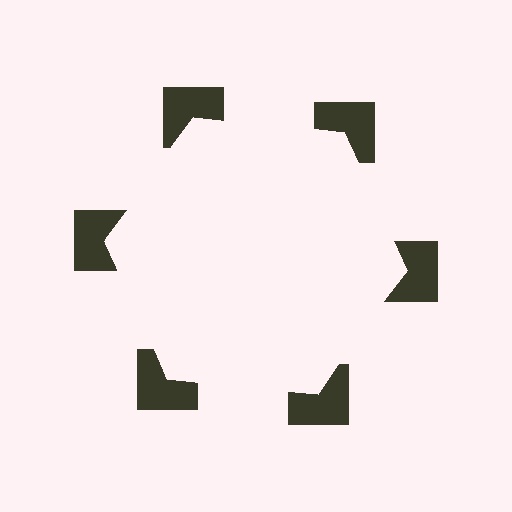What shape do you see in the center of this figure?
An illusory hexagon — its edges are inferred from the aligned wedge cuts in the notched squares, not physically drawn.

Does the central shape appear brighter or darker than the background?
It typically appears slightly brighter than the background, even though no actual brightness change is drawn.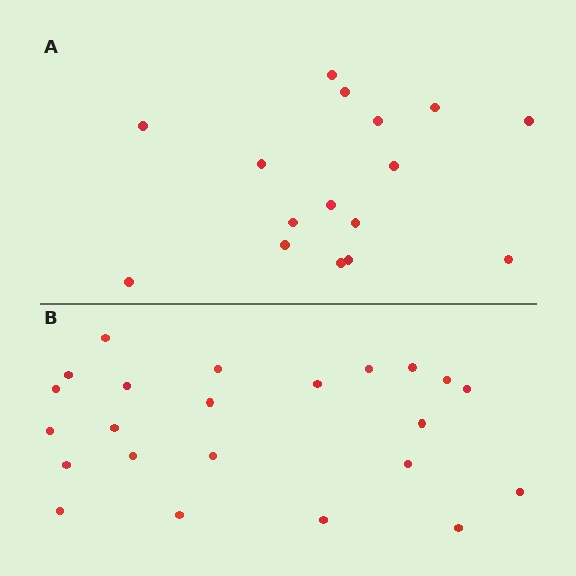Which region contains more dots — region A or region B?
Region B (the bottom region) has more dots.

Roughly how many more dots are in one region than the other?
Region B has roughly 8 or so more dots than region A.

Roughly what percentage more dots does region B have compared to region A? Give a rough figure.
About 45% more.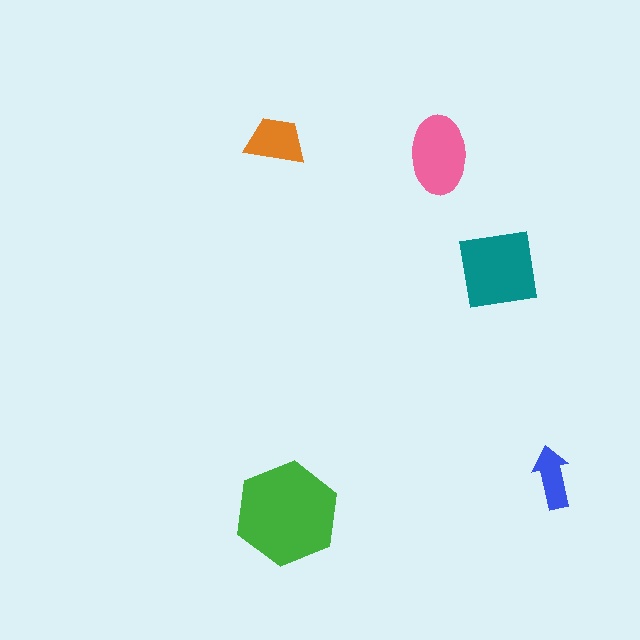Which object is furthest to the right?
The blue arrow is rightmost.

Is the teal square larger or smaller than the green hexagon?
Smaller.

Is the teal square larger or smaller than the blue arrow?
Larger.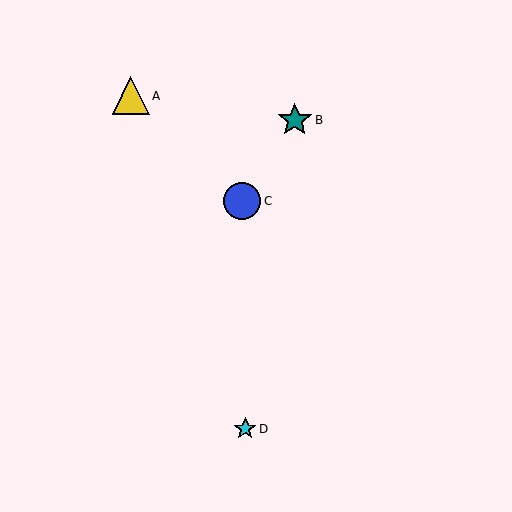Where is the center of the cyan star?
The center of the cyan star is at (245, 429).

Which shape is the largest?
The blue circle (labeled C) is the largest.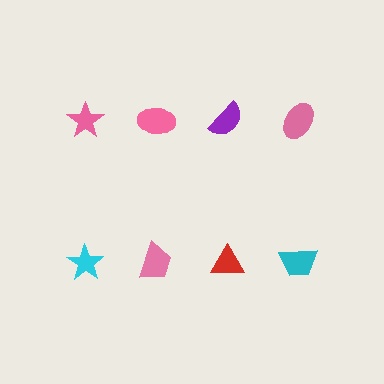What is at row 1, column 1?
A pink star.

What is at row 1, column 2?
A pink ellipse.